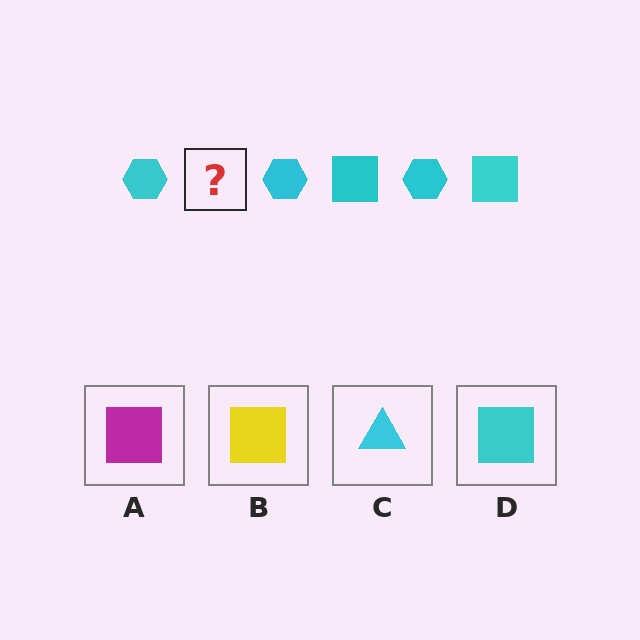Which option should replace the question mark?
Option D.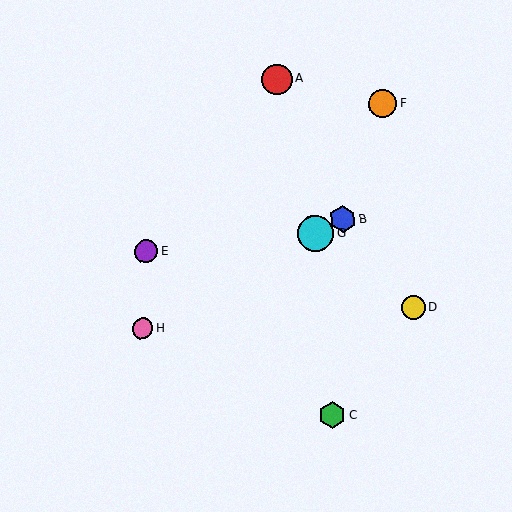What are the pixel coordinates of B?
Object B is at (343, 219).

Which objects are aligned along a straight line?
Objects B, G, H are aligned along a straight line.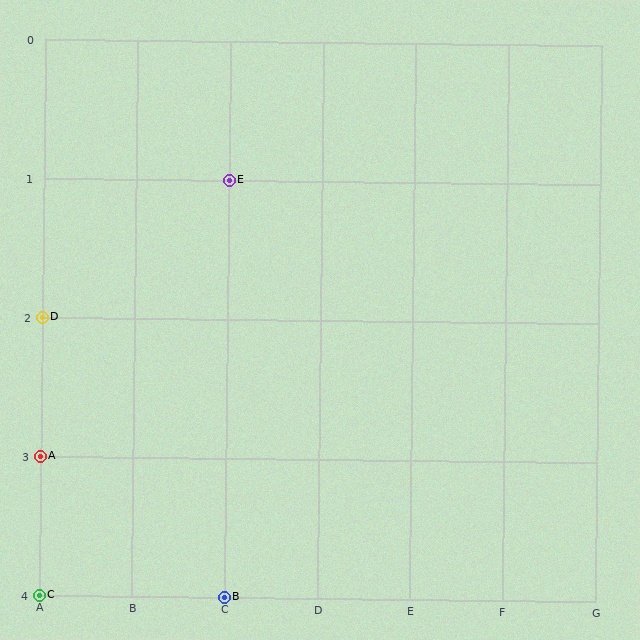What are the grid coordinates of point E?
Point E is at grid coordinates (C, 1).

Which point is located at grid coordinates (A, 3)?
Point A is at (A, 3).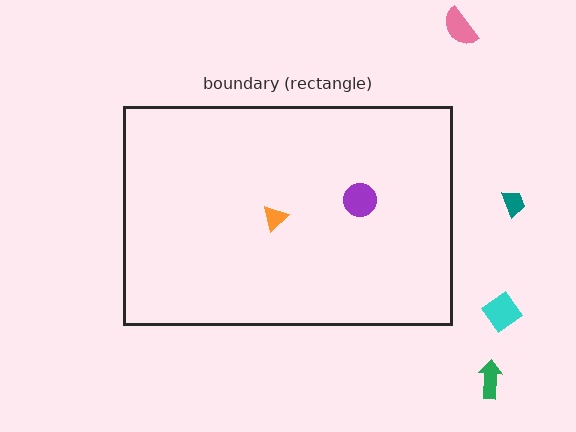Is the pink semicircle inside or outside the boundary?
Outside.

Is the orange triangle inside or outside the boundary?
Inside.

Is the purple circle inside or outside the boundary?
Inside.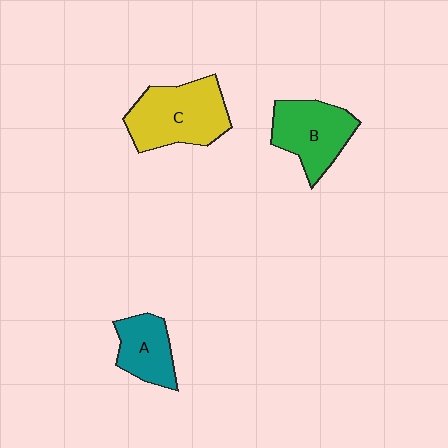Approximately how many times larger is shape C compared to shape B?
Approximately 1.2 times.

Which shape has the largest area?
Shape C (yellow).